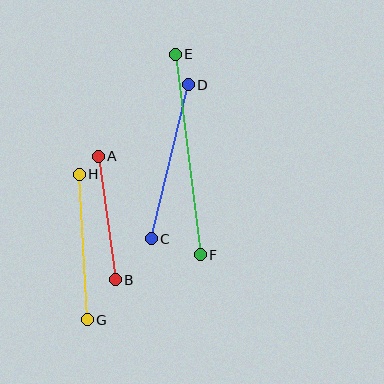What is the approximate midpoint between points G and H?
The midpoint is at approximately (83, 247) pixels.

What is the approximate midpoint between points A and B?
The midpoint is at approximately (107, 218) pixels.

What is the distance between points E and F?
The distance is approximately 202 pixels.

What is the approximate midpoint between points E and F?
The midpoint is at approximately (188, 155) pixels.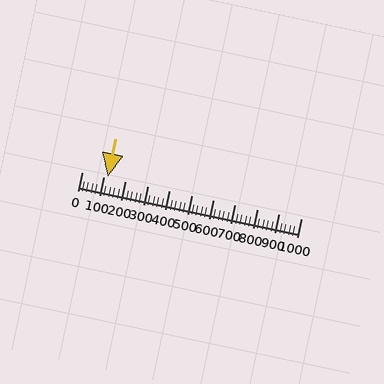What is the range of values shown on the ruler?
The ruler shows values from 0 to 1000.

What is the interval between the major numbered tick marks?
The major tick marks are spaced 100 units apart.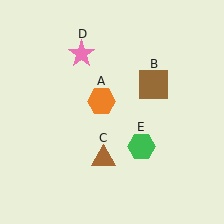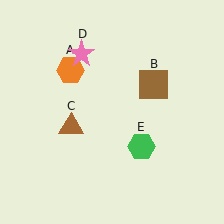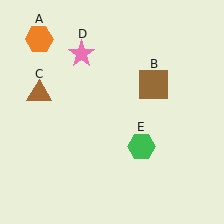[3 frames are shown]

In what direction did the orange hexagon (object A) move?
The orange hexagon (object A) moved up and to the left.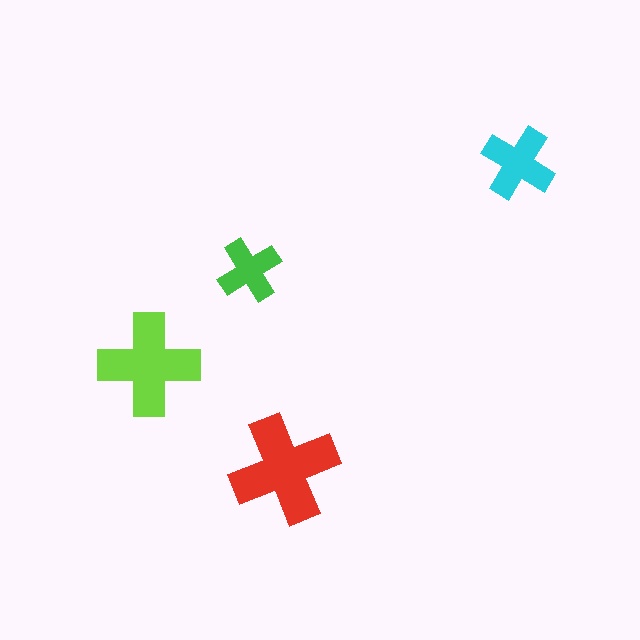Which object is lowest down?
The red cross is bottommost.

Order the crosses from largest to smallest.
the red one, the lime one, the cyan one, the green one.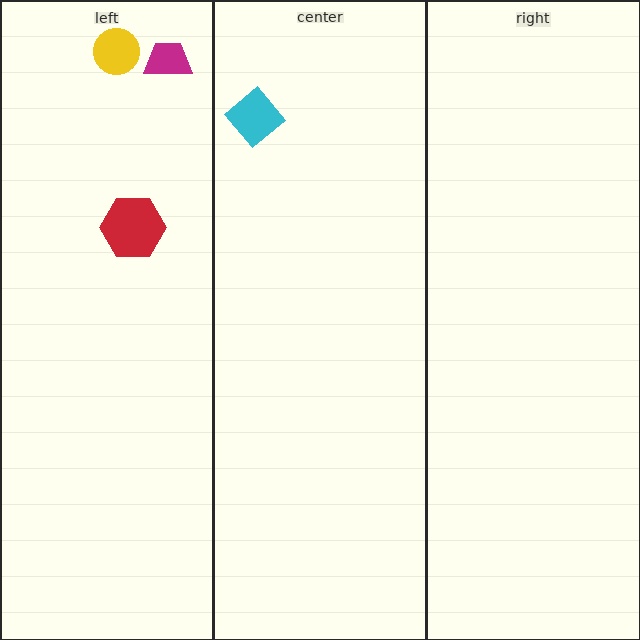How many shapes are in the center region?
1.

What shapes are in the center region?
The cyan diamond.